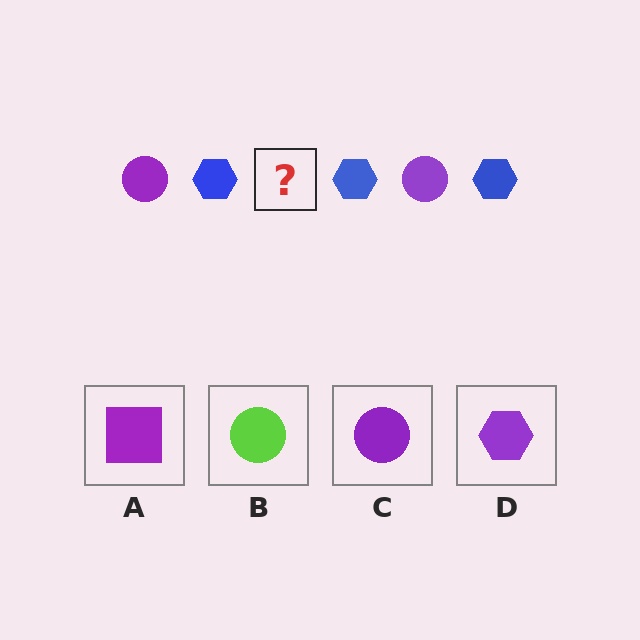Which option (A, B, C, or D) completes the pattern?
C.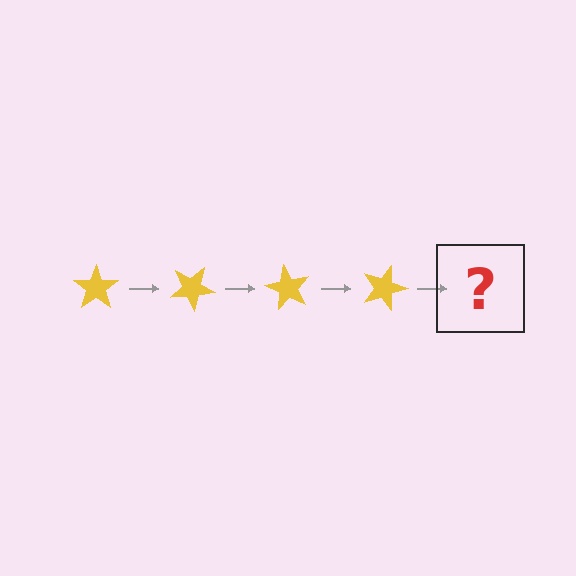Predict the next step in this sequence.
The next step is a yellow star rotated 120 degrees.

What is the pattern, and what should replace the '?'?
The pattern is that the star rotates 30 degrees each step. The '?' should be a yellow star rotated 120 degrees.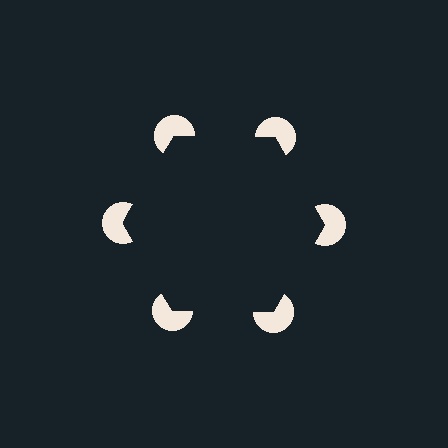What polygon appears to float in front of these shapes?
An illusory hexagon — its edges are inferred from the aligned wedge cuts in the pac-man discs, not physically drawn.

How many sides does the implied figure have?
6 sides.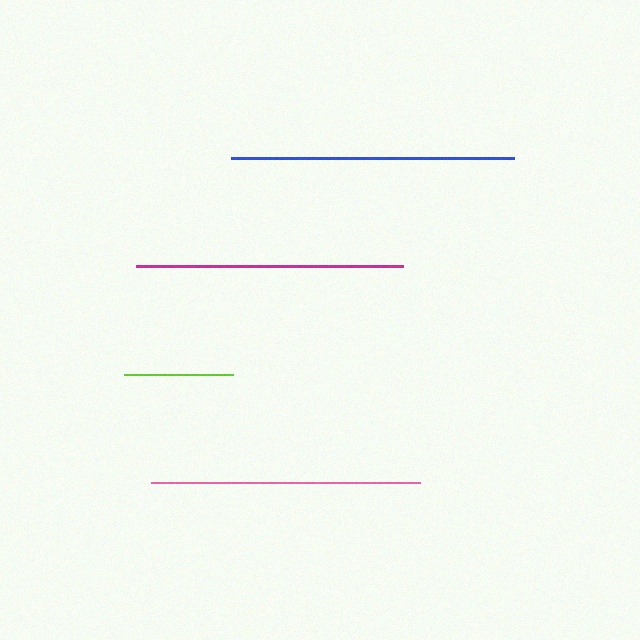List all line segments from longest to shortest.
From longest to shortest: blue, pink, magenta, lime.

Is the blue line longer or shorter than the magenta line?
The blue line is longer than the magenta line.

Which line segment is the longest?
The blue line is the longest at approximately 283 pixels.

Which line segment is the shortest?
The lime line is the shortest at approximately 109 pixels.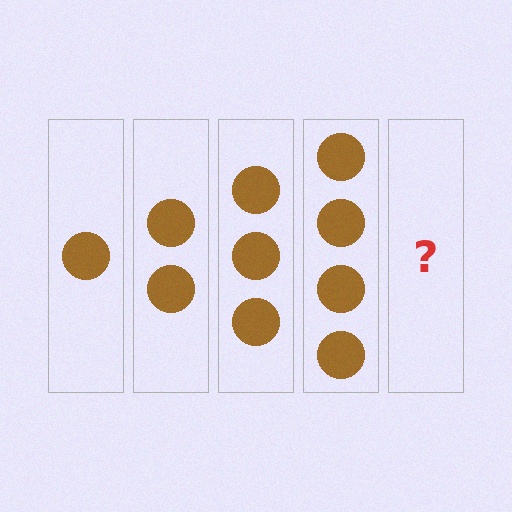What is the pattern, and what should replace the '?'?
The pattern is that each step adds one more circle. The '?' should be 5 circles.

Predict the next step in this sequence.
The next step is 5 circles.